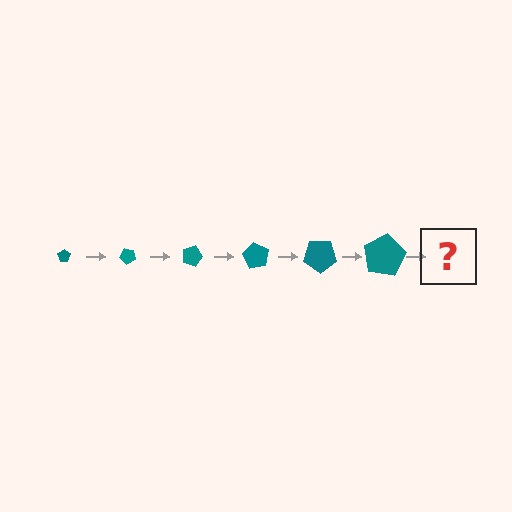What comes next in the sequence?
The next element should be a pentagon, larger than the previous one and rotated 270 degrees from the start.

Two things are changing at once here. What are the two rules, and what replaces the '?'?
The two rules are that the pentagon grows larger each step and it rotates 45 degrees each step. The '?' should be a pentagon, larger than the previous one and rotated 270 degrees from the start.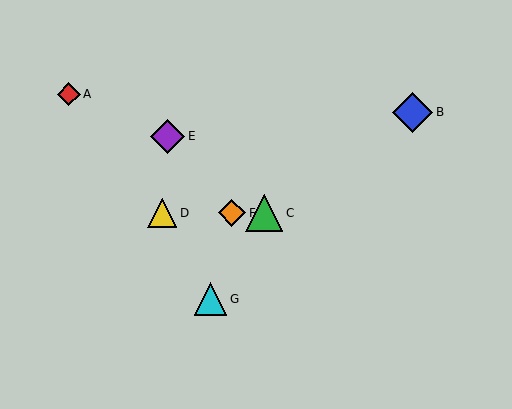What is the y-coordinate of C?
Object C is at y≈213.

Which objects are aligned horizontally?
Objects C, D, F are aligned horizontally.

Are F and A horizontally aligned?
No, F is at y≈213 and A is at y≈94.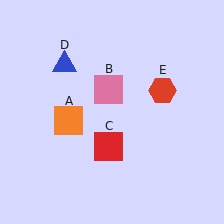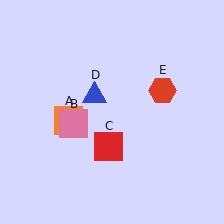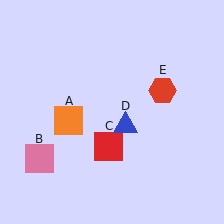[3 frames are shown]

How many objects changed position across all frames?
2 objects changed position: pink square (object B), blue triangle (object D).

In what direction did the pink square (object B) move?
The pink square (object B) moved down and to the left.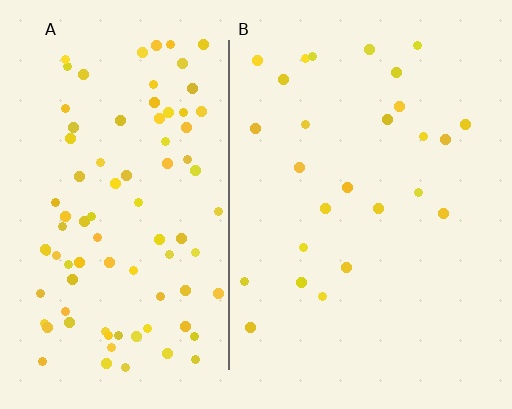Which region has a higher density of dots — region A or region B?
A (the left).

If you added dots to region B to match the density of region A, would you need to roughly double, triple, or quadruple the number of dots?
Approximately triple.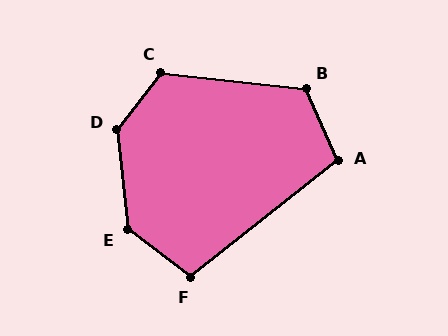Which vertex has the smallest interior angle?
F, at approximately 104 degrees.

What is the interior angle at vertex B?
Approximately 120 degrees (obtuse).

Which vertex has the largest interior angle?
D, at approximately 136 degrees.